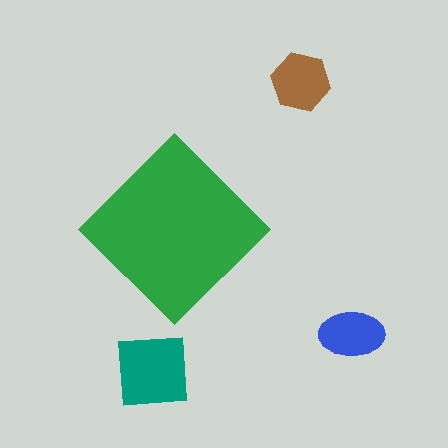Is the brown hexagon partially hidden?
No, the brown hexagon is fully visible.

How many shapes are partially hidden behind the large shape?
0 shapes are partially hidden.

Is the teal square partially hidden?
No, the teal square is fully visible.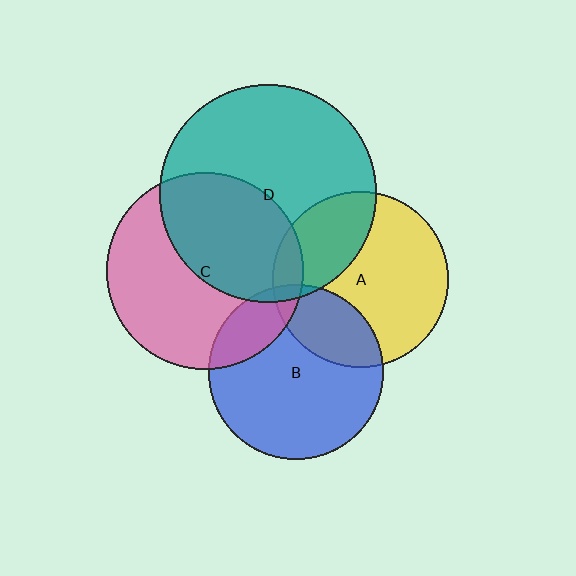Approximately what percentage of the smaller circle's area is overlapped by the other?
Approximately 10%.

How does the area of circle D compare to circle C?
Approximately 1.2 times.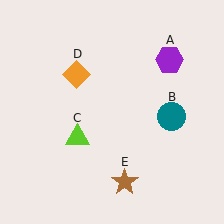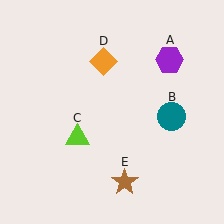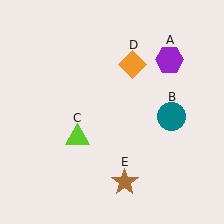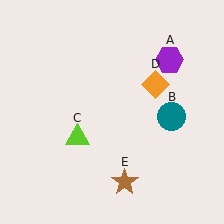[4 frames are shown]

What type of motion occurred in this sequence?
The orange diamond (object D) rotated clockwise around the center of the scene.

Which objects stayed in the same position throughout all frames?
Purple hexagon (object A) and teal circle (object B) and lime triangle (object C) and brown star (object E) remained stationary.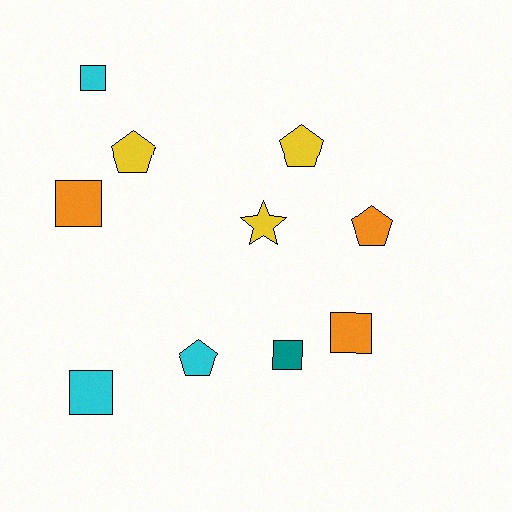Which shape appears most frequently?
Square, with 5 objects.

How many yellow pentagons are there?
There are 2 yellow pentagons.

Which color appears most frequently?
Orange, with 3 objects.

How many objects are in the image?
There are 10 objects.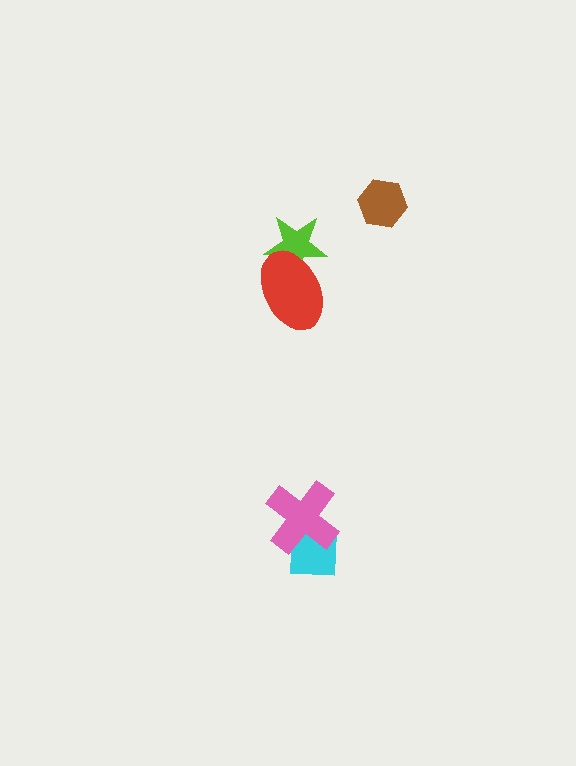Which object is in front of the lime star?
The red ellipse is in front of the lime star.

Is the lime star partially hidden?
Yes, it is partially covered by another shape.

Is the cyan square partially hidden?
Yes, it is partially covered by another shape.